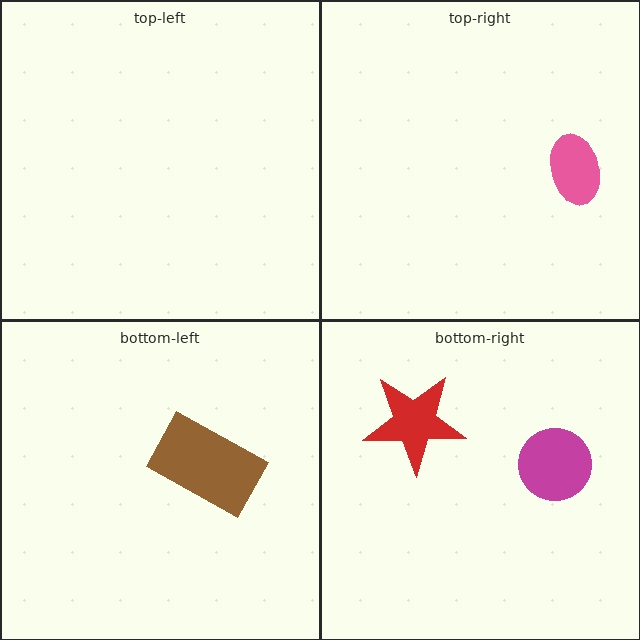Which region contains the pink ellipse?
The top-right region.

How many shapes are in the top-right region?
1.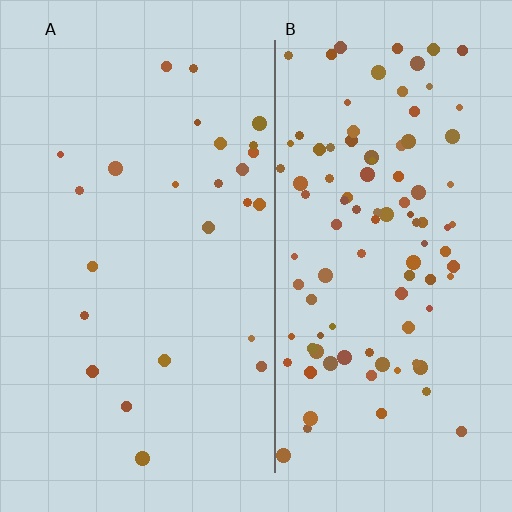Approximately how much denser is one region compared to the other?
Approximately 4.0× — region B over region A.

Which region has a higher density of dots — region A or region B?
B (the right).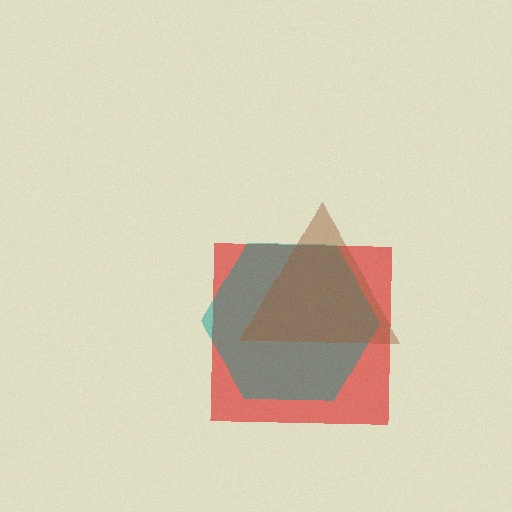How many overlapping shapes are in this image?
There are 3 overlapping shapes in the image.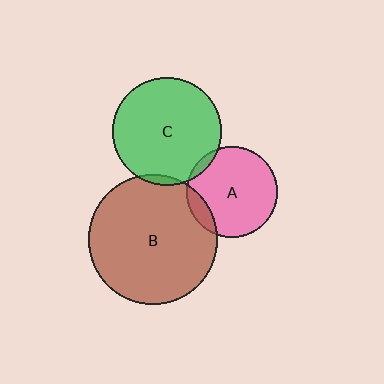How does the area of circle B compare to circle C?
Approximately 1.4 times.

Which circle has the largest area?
Circle B (brown).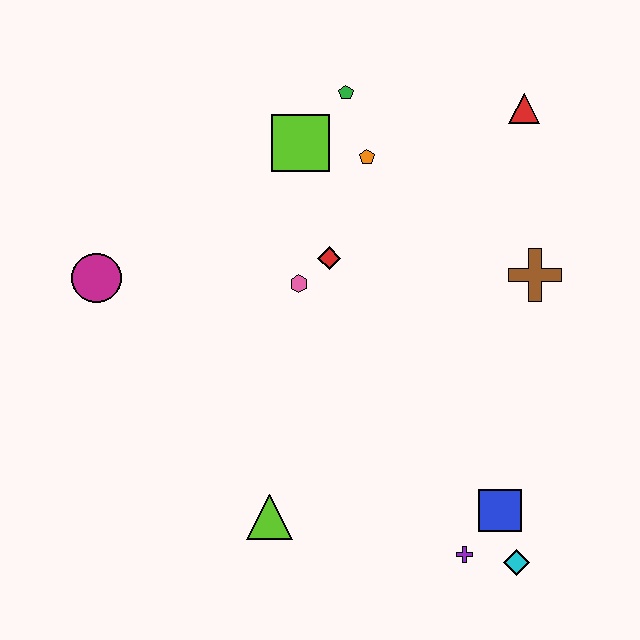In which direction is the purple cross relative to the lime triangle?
The purple cross is to the right of the lime triangle.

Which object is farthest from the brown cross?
The magenta circle is farthest from the brown cross.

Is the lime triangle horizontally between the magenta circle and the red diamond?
Yes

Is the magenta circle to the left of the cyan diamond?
Yes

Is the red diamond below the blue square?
No